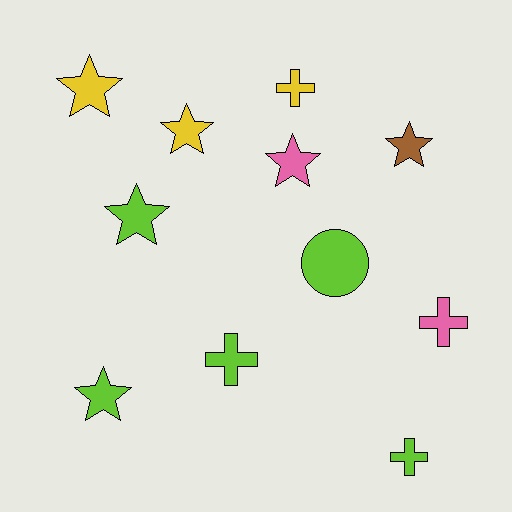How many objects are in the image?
There are 11 objects.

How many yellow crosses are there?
There is 1 yellow cross.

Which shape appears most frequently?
Star, with 6 objects.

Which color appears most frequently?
Lime, with 5 objects.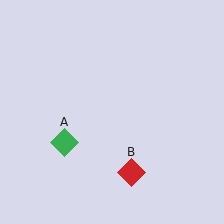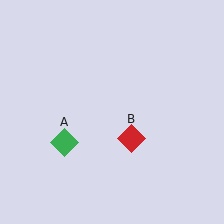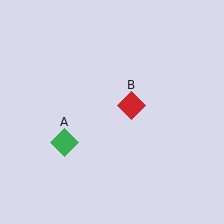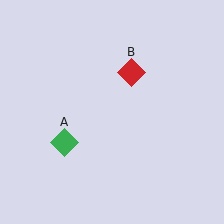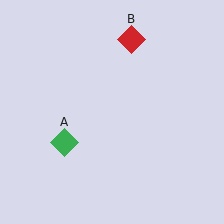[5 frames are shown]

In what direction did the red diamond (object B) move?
The red diamond (object B) moved up.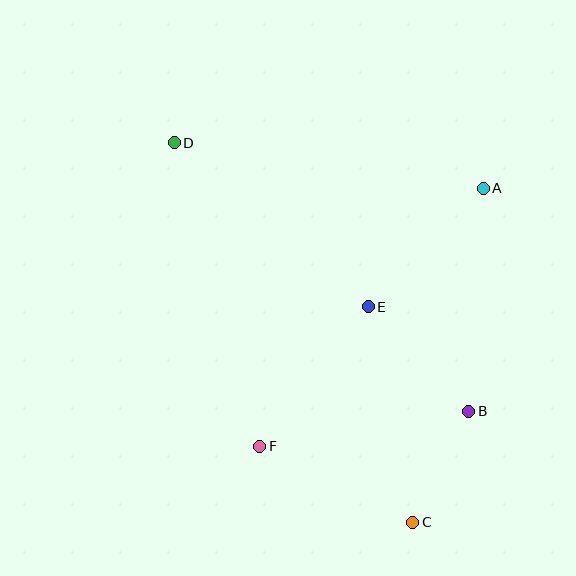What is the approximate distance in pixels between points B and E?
The distance between B and E is approximately 145 pixels.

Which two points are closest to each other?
Points B and C are closest to each other.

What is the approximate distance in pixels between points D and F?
The distance between D and F is approximately 315 pixels.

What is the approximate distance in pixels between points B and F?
The distance between B and F is approximately 212 pixels.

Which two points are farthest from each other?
Points C and D are farthest from each other.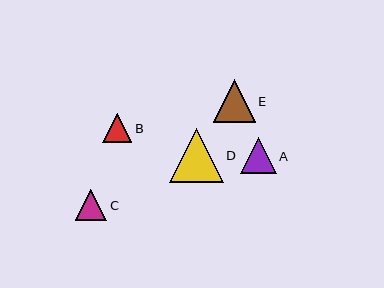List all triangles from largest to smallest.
From largest to smallest: D, E, A, C, B.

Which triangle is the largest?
Triangle D is the largest with a size of approximately 54 pixels.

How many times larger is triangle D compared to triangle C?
Triangle D is approximately 1.7 times the size of triangle C.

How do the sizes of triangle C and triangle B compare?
Triangle C and triangle B are approximately the same size.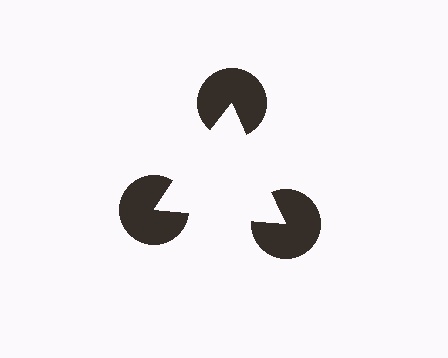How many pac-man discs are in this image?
There are 3 — one at each vertex of the illusory triangle.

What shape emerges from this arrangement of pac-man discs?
An illusory triangle — its edges are inferred from the aligned wedge cuts in the pac-man discs, not physically drawn.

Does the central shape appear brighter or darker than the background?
It typically appears slightly brighter than the background, even though no actual brightness change is drawn.